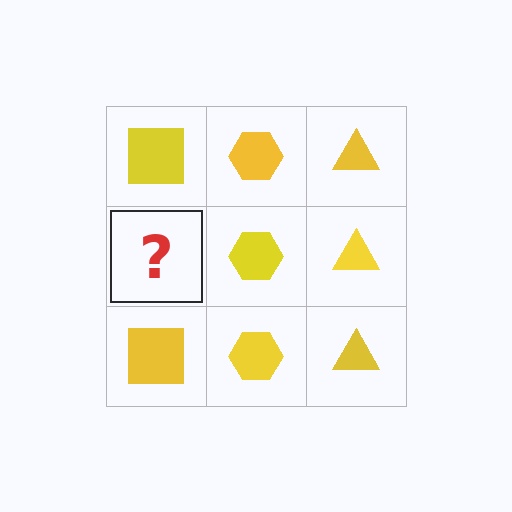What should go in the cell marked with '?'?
The missing cell should contain a yellow square.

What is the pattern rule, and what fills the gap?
The rule is that each column has a consistent shape. The gap should be filled with a yellow square.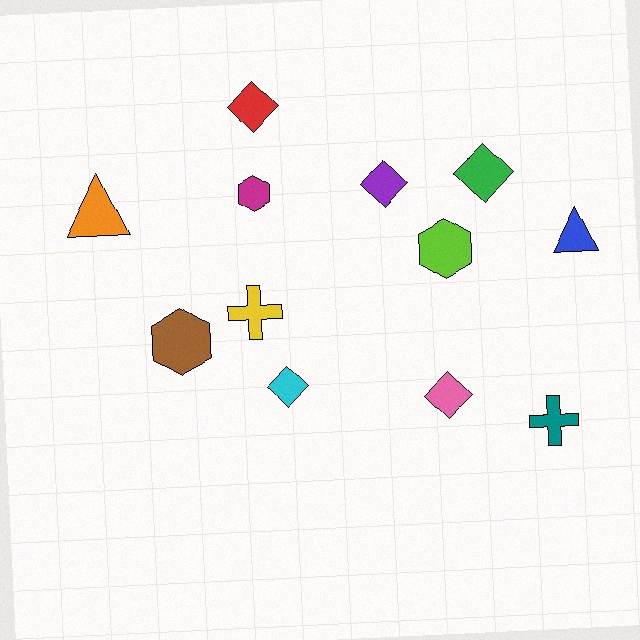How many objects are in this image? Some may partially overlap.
There are 12 objects.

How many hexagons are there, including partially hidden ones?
There are 3 hexagons.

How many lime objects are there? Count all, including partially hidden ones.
There is 1 lime object.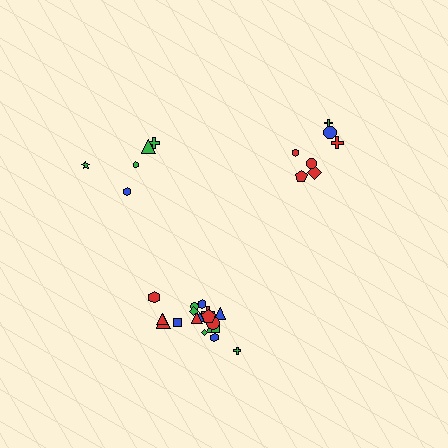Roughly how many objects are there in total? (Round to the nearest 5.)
Roughly 30 objects in total.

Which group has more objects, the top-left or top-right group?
The top-right group.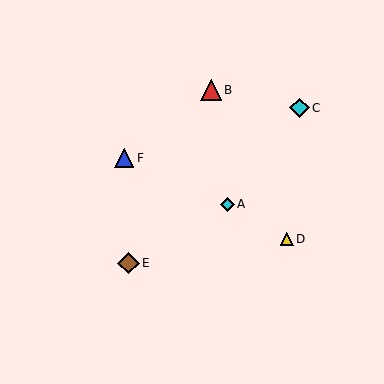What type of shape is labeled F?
Shape F is a blue triangle.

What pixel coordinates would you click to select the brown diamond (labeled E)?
Click at (129, 263) to select the brown diamond E.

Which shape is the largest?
The brown diamond (labeled E) is the largest.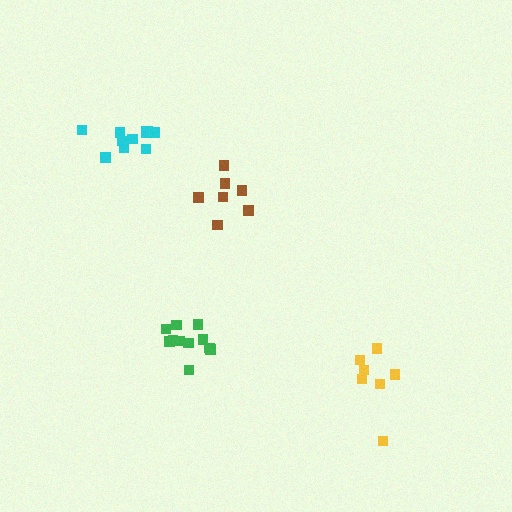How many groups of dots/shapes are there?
There are 4 groups.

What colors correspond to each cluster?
The clusters are colored: yellow, green, brown, cyan.